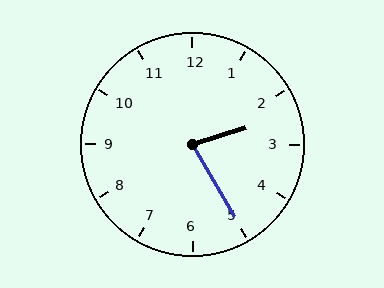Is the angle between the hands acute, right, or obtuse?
It is acute.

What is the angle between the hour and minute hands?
Approximately 78 degrees.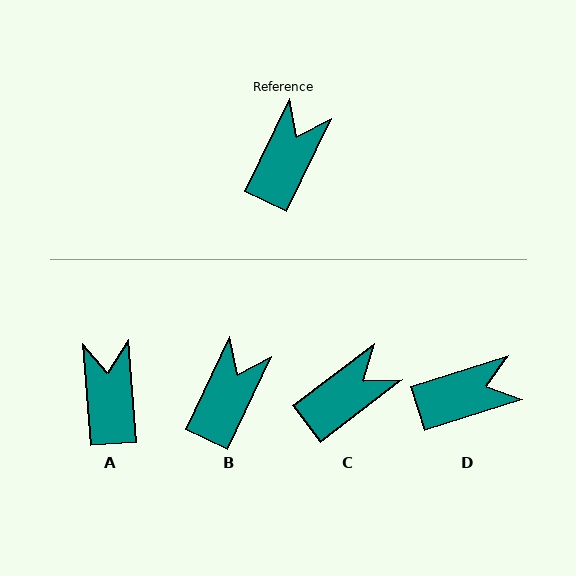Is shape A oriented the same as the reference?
No, it is off by about 30 degrees.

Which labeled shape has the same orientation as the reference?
B.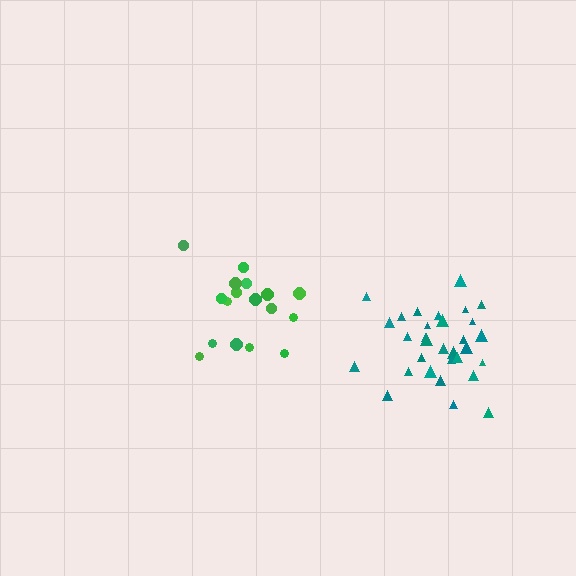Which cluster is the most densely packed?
Teal.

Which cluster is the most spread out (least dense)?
Green.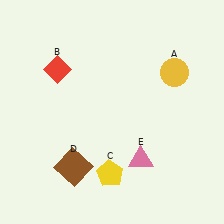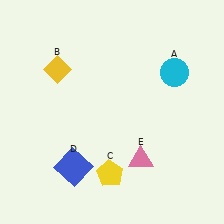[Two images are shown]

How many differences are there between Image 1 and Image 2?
There are 3 differences between the two images.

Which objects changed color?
A changed from yellow to cyan. B changed from red to yellow. D changed from brown to blue.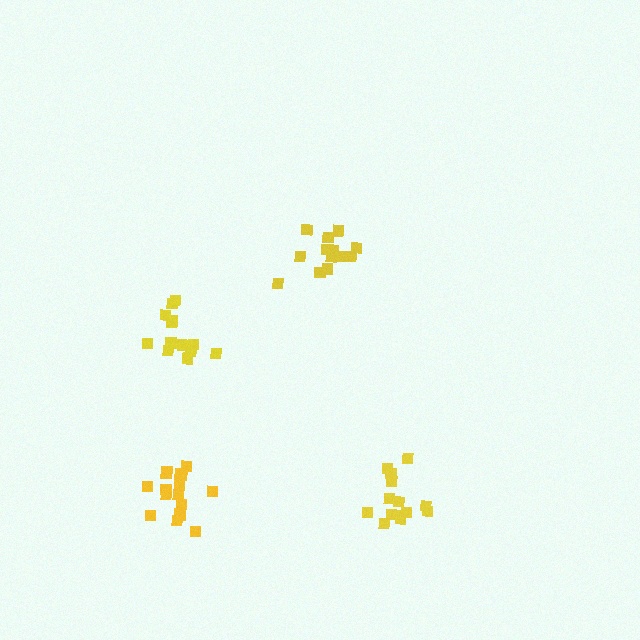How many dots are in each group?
Group 1: 14 dots, Group 2: 14 dots, Group 3: 16 dots, Group 4: 13 dots (57 total).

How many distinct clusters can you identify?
There are 4 distinct clusters.